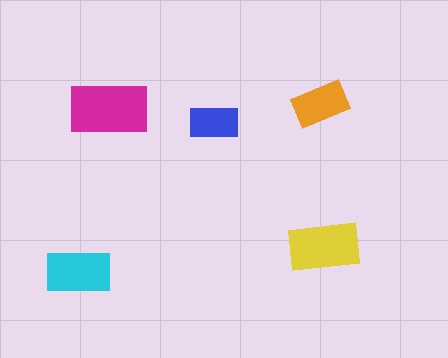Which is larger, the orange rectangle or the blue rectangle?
The orange one.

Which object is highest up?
The orange rectangle is topmost.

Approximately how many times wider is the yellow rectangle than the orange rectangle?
About 1.5 times wider.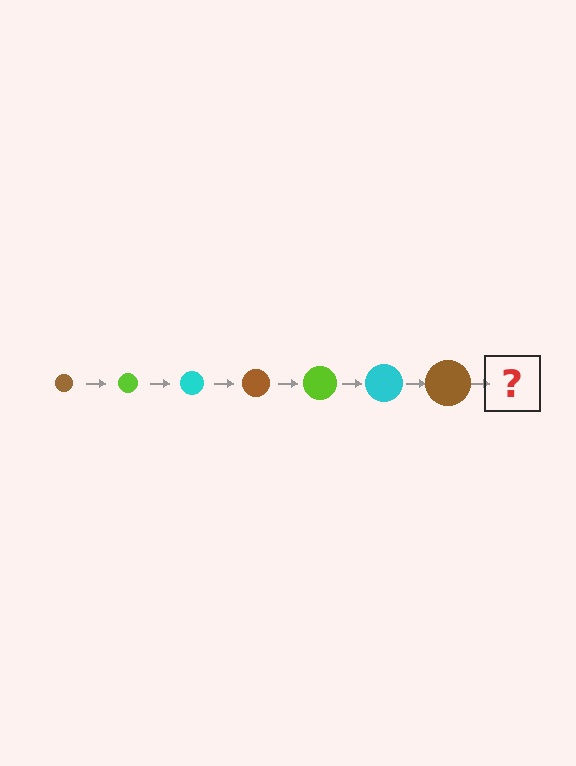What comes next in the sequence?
The next element should be a lime circle, larger than the previous one.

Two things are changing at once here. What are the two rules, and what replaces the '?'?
The two rules are that the circle grows larger each step and the color cycles through brown, lime, and cyan. The '?' should be a lime circle, larger than the previous one.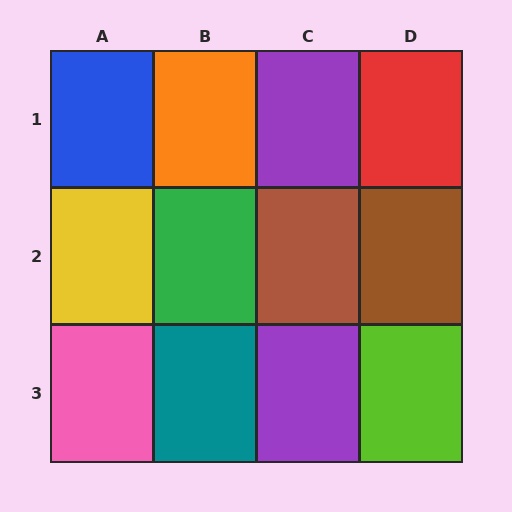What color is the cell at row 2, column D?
Brown.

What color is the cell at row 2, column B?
Green.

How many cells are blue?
1 cell is blue.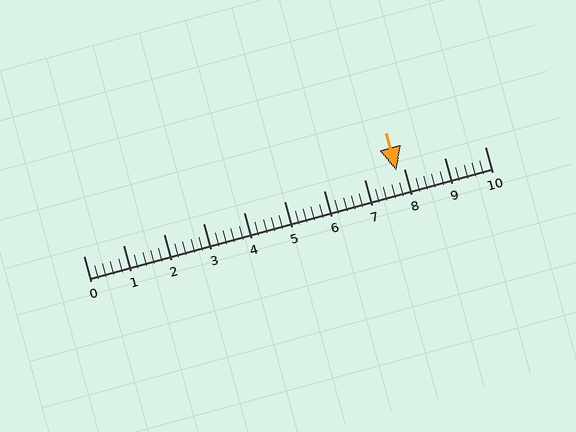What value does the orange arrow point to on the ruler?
The orange arrow points to approximately 7.8.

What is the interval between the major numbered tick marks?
The major tick marks are spaced 1 units apart.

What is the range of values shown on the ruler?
The ruler shows values from 0 to 10.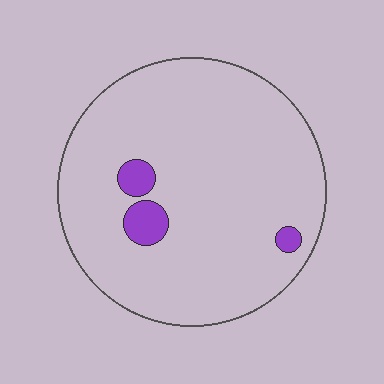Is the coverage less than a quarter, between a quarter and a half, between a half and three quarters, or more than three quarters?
Less than a quarter.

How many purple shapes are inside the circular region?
3.